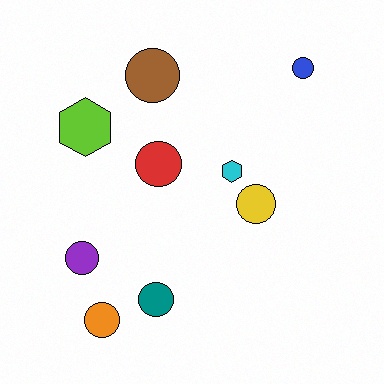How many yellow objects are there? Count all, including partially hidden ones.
There is 1 yellow object.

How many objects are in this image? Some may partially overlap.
There are 9 objects.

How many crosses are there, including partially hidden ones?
There are no crosses.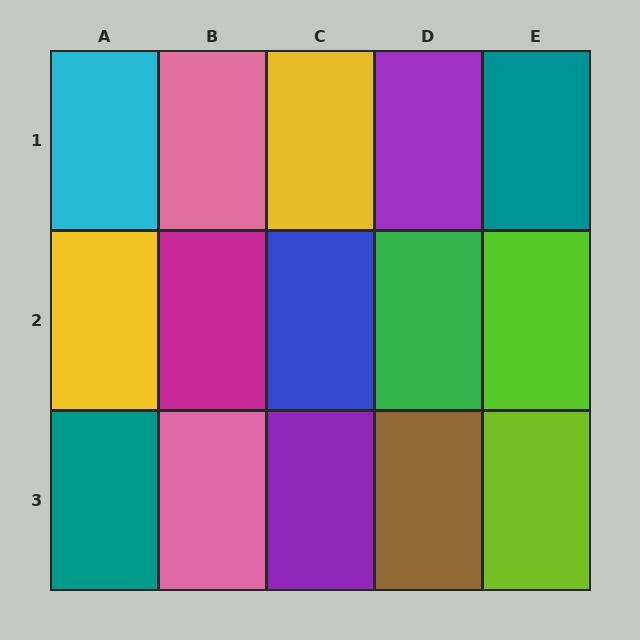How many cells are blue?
1 cell is blue.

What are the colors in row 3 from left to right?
Teal, pink, purple, brown, lime.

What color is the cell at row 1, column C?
Yellow.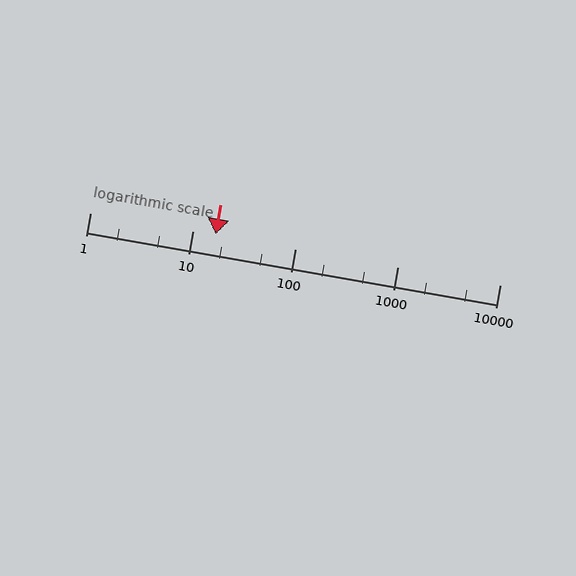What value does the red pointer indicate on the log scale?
The pointer indicates approximately 17.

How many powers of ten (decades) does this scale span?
The scale spans 4 decades, from 1 to 10000.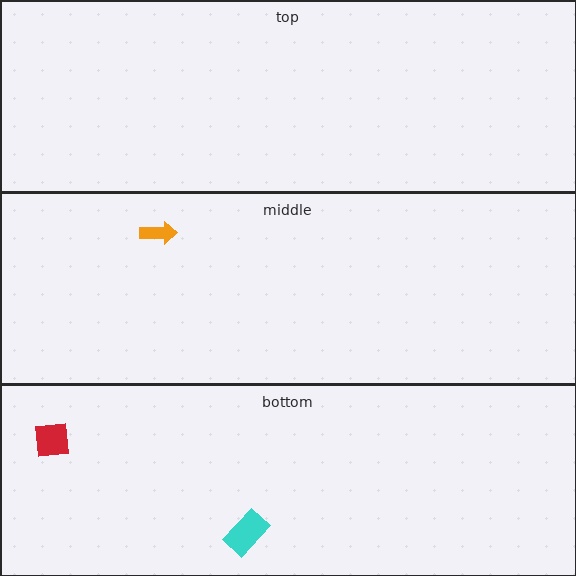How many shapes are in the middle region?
1.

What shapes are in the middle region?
The orange arrow.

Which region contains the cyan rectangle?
The bottom region.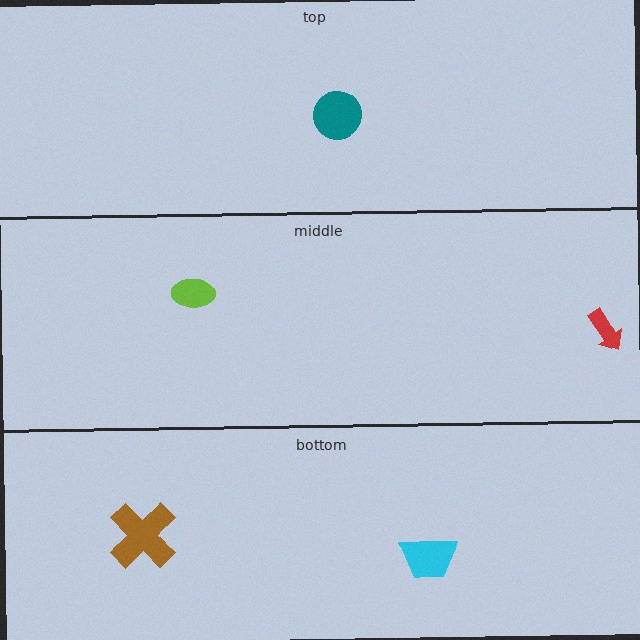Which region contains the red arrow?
The middle region.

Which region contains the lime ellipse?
The middle region.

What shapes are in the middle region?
The lime ellipse, the red arrow.